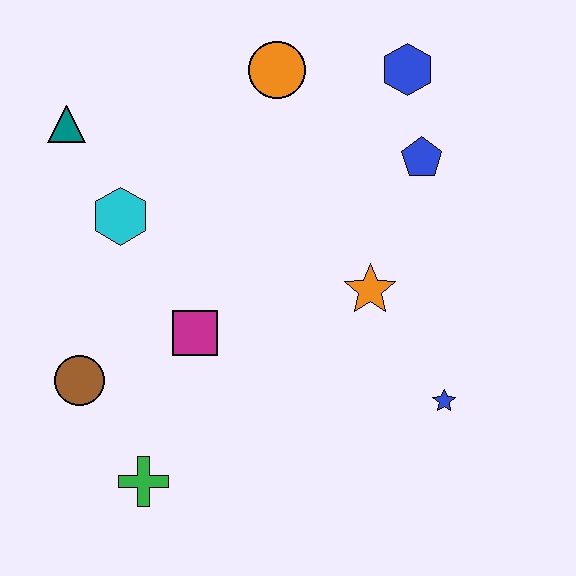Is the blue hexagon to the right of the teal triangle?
Yes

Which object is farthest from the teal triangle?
The blue star is farthest from the teal triangle.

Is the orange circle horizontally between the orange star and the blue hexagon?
No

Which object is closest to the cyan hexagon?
The teal triangle is closest to the cyan hexagon.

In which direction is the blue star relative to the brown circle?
The blue star is to the right of the brown circle.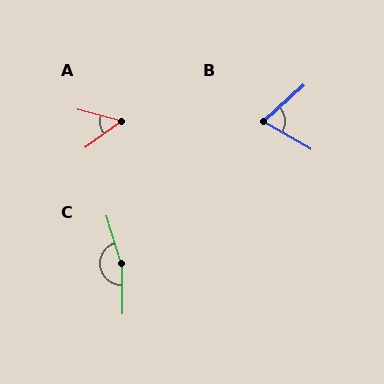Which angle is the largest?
C, at approximately 163 degrees.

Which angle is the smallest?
A, at approximately 51 degrees.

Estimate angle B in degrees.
Approximately 73 degrees.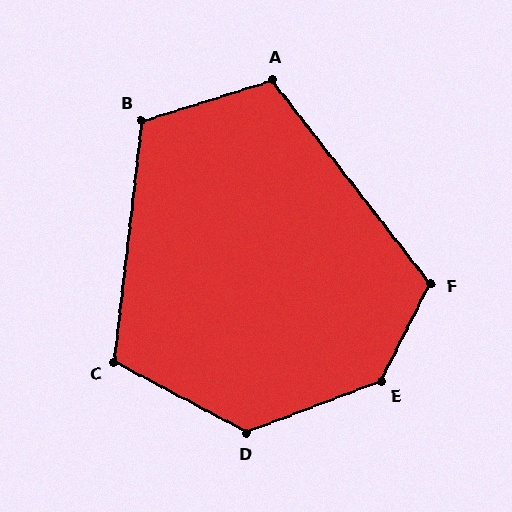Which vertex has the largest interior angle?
E, at approximately 138 degrees.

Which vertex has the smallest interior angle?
A, at approximately 110 degrees.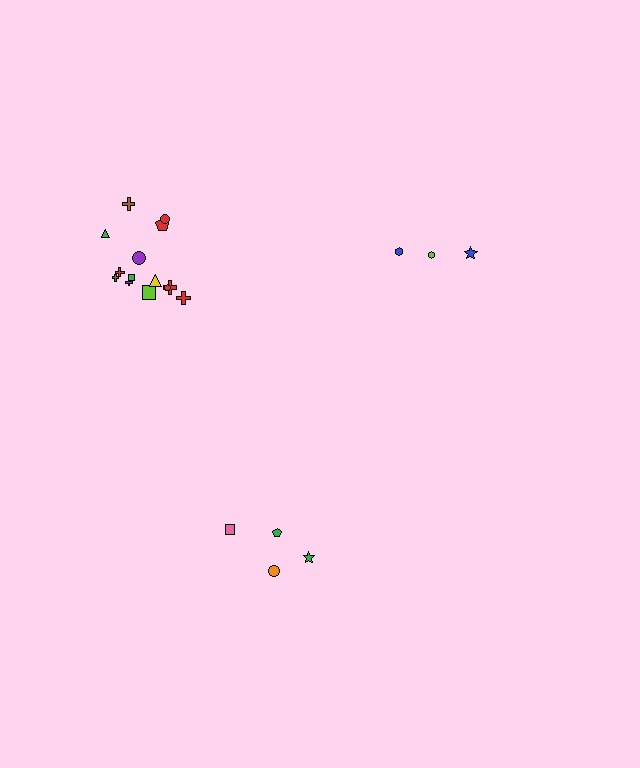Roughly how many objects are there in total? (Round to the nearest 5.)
Roughly 20 objects in total.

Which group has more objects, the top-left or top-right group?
The top-left group.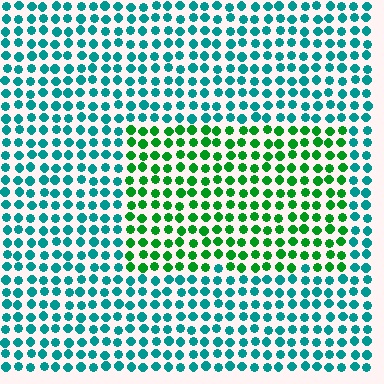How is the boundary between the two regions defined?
The boundary is defined purely by a slight shift in hue (about 47 degrees). Spacing, size, and orientation are identical on both sides.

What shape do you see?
I see a rectangle.